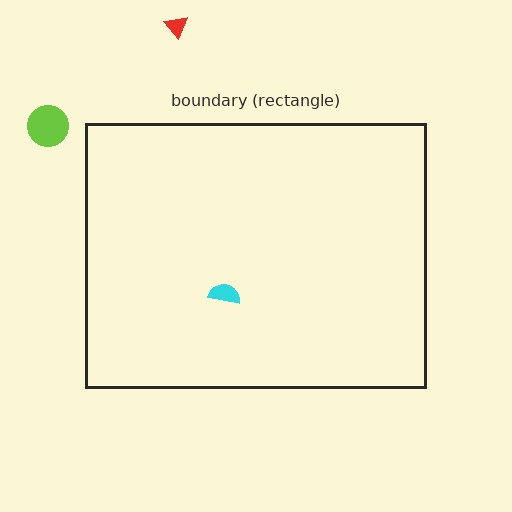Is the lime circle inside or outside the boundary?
Outside.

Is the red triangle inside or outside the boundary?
Outside.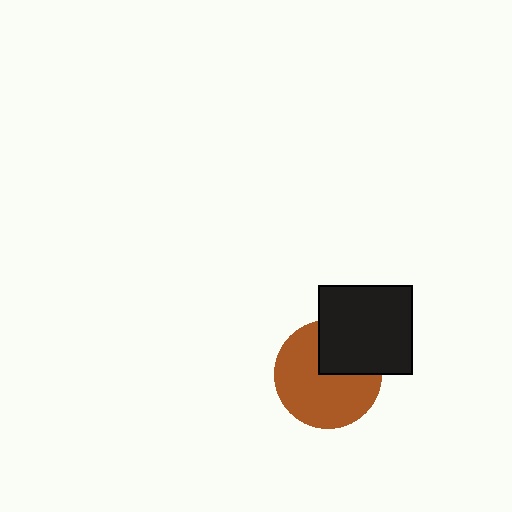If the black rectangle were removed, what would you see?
You would see the complete brown circle.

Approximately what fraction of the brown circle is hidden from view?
Roughly 32% of the brown circle is hidden behind the black rectangle.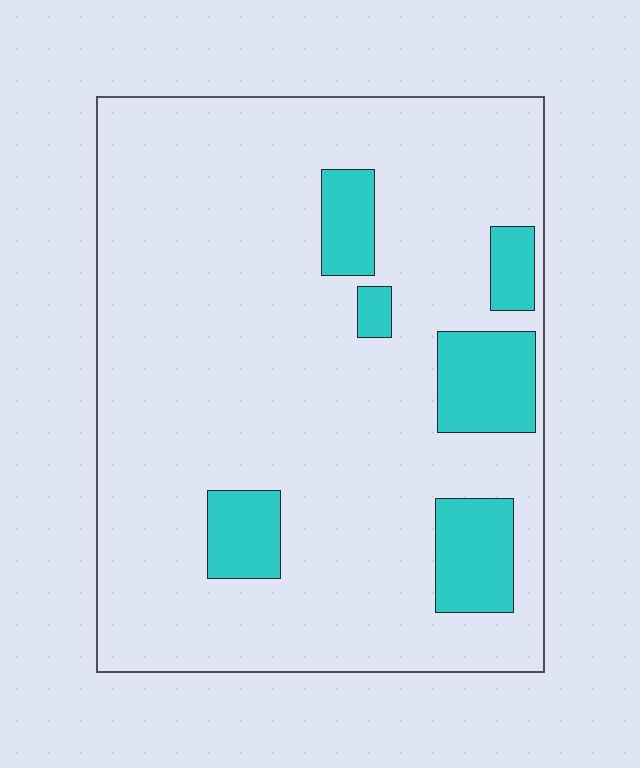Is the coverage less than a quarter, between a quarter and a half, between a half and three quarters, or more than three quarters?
Less than a quarter.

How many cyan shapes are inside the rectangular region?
6.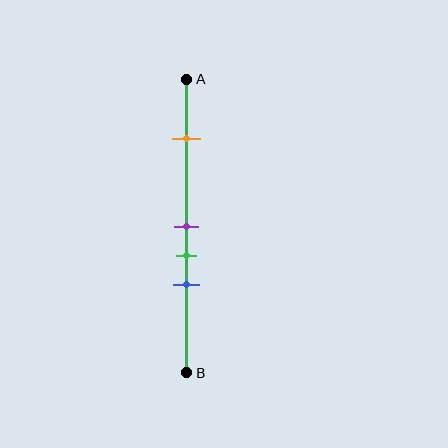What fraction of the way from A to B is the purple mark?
The purple mark is approximately 50% (0.5) of the way from A to B.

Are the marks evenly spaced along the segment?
No, the marks are not evenly spaced.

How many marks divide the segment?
There are 4 marks dividing the segment.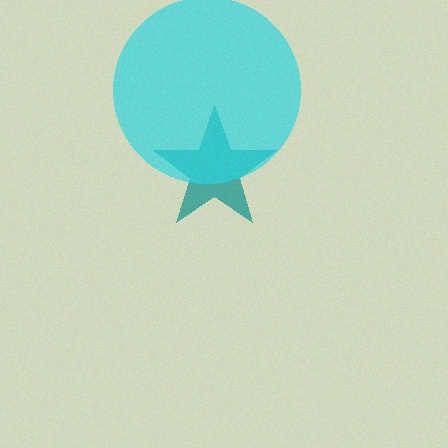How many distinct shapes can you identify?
There are 2 distinct shapes: a teal star, a cyan circle.